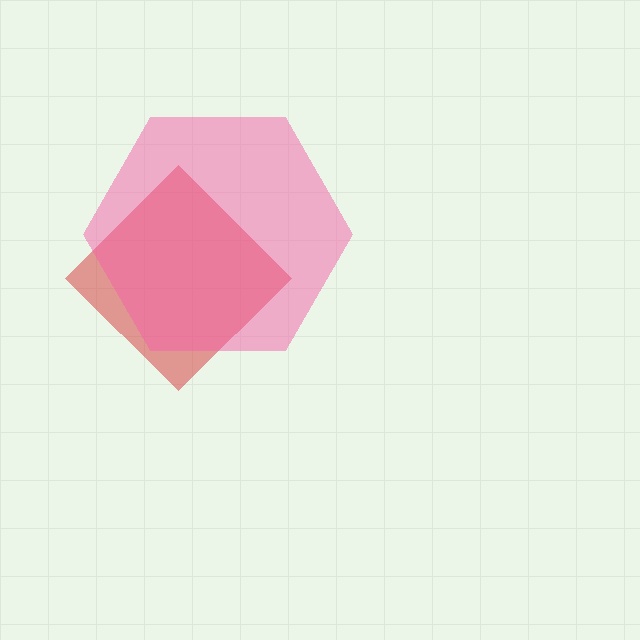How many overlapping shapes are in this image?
There are 2 overlapping shapes in the image.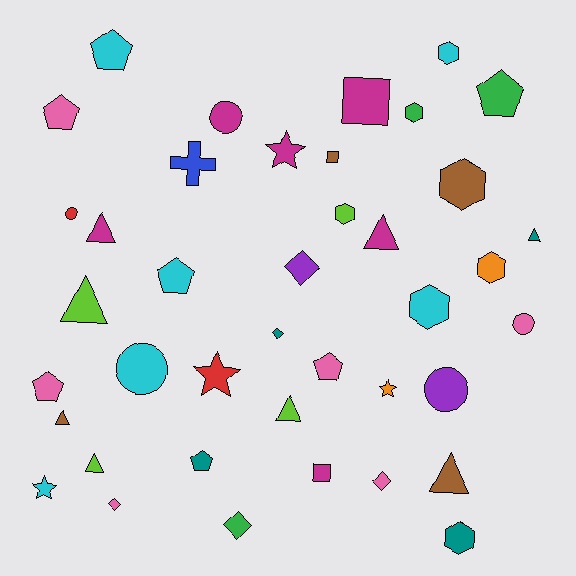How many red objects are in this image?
There are 2 red objects.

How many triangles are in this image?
There are 8 triangles.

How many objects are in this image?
There are 40 objects.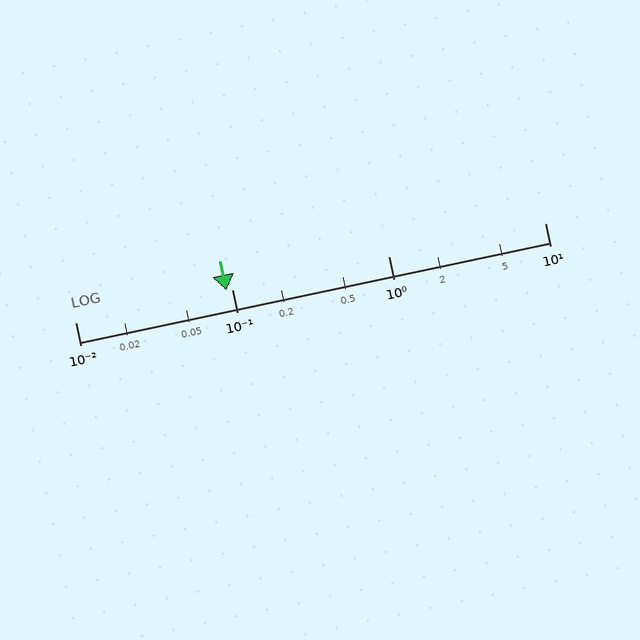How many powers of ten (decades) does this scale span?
The scale spans 3 decades, from 0.01 to 10.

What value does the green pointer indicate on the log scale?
The pointer indicates approximately 0.092.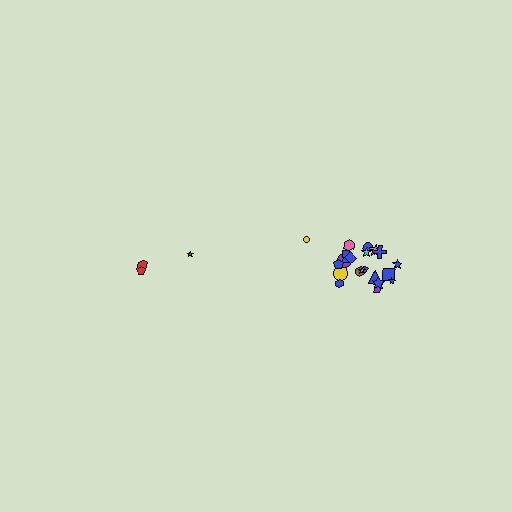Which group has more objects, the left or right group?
The right group.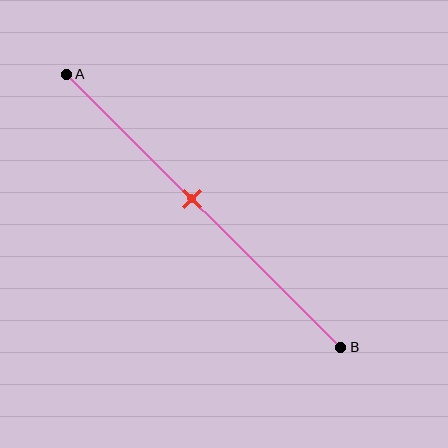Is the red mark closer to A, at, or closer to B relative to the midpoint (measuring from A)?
The red mark is closer to point A than the midpoint of segment AB.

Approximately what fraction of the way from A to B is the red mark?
The red mark is approximately 45% of the way from A to B.